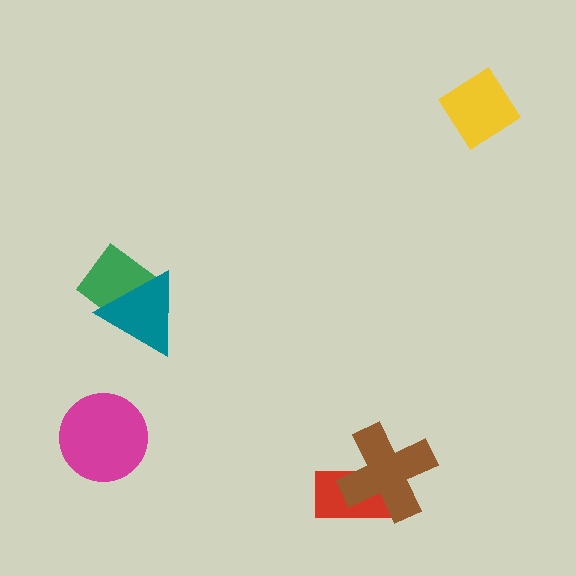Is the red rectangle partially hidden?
Yes, it is partially covered by another shape.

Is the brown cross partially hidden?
No, no other shape covers it.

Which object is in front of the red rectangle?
The brown cross is in front of the red rectangle.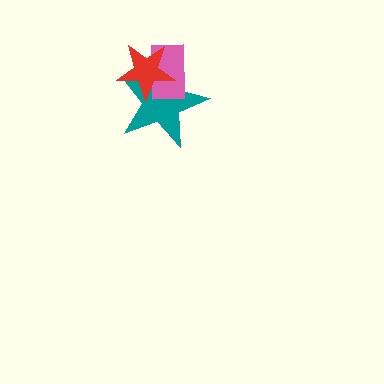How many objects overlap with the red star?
2 objects overlap with the red star.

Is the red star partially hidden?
No, no other shape covers it.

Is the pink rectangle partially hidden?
Yes, it is partially covered by another shape.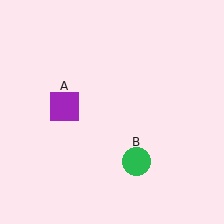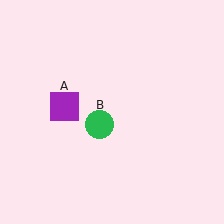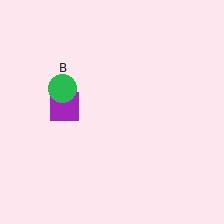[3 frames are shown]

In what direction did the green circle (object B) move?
The green circle (object B) moved up and to the left.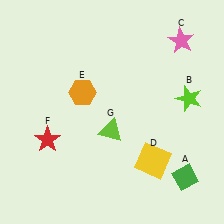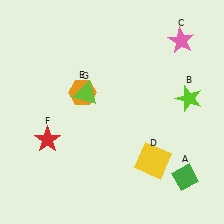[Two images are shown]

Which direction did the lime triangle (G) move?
The lime triangle (G) moved up.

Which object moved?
The lime triangle (G) moved up.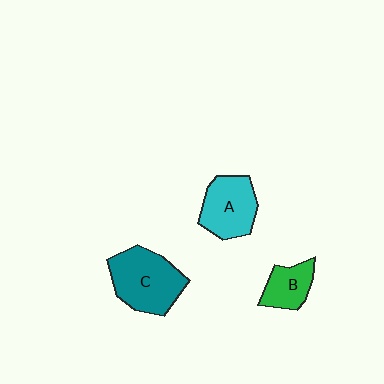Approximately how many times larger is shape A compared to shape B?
Approximately 1.5 times.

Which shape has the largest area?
Shape C (teal).